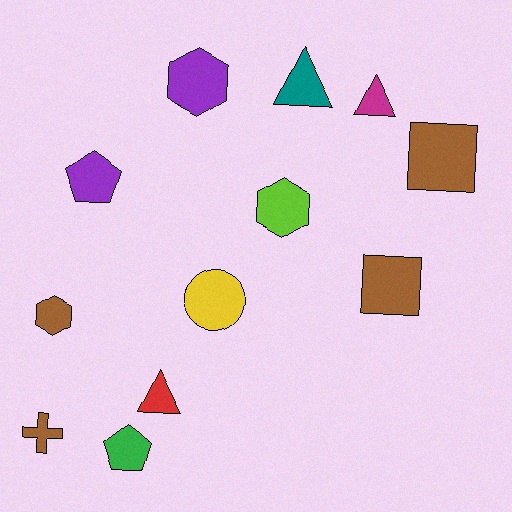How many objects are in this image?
There are 12 objects.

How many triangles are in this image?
There are 3 triangles.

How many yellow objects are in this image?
There is 1 yellow object.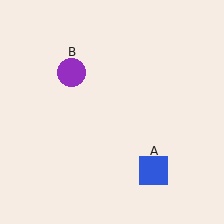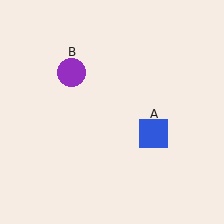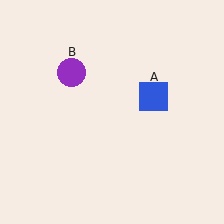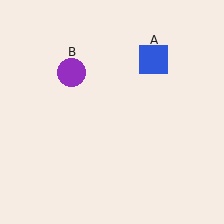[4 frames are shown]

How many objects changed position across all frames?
1 object changed position: blue square (object A).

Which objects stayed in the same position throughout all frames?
Purple circle (object B) remained stationary.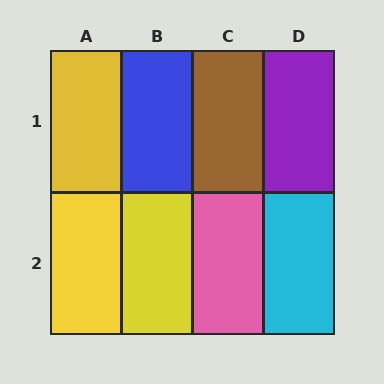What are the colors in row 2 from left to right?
Yellow, yellow, pink, cyan.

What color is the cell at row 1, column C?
Brown.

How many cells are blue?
1 cell is blue.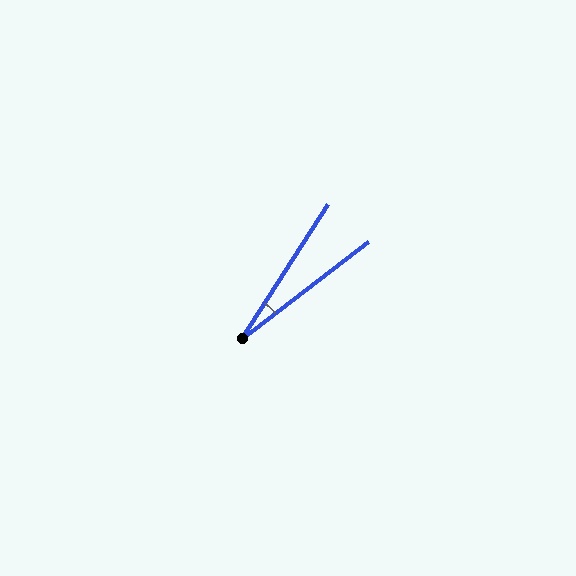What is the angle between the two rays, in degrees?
Approximately 20 degrees.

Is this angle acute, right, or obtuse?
It is acute.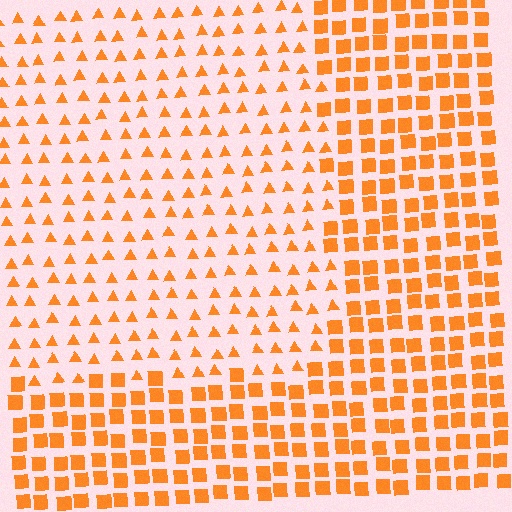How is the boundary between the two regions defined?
The boundary is defined by a change in element shape: triangles inside vs. squares outside. All elements share the same color and spacing.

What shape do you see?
I see a rectangle.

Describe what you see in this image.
The image is filled with small orange elements arranged in a uniform grid. A rectangle-shaped region contains triangles, while the surrounding area contains squares. The boundary is defined purely by the change in element shape.